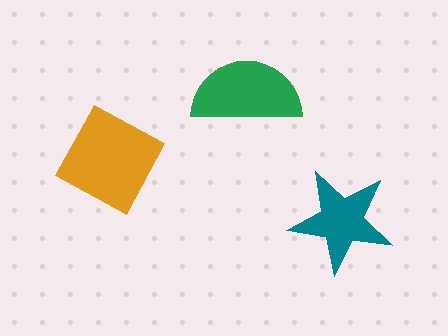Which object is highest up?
The green semicircle is topmost.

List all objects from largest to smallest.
The orange diamond, the green semicircle, the teal star.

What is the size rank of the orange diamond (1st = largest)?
1st.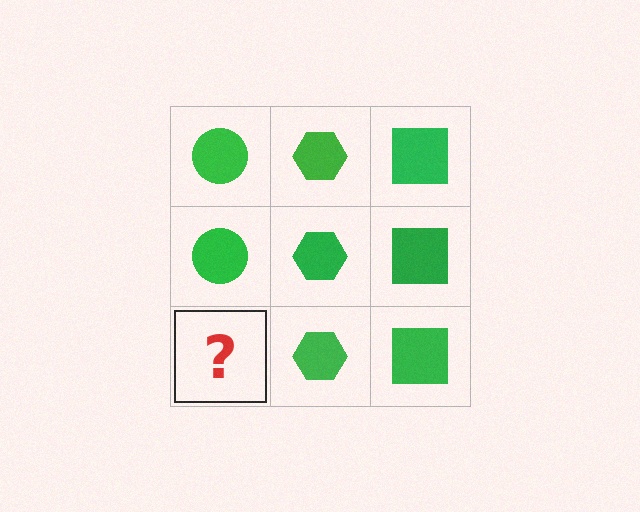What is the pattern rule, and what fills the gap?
The rule is that each column has a consistent shape. The gap should be filled with a green circle.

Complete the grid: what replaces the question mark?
The question mark should be replaced with a green circle.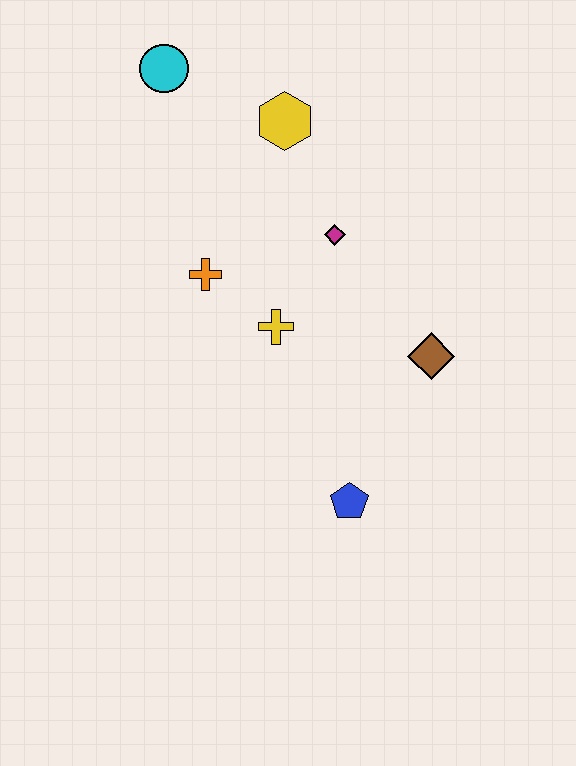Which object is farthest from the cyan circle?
The blue pentagon is farthest from the cyan circle.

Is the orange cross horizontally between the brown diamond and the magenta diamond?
No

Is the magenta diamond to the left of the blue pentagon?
Yes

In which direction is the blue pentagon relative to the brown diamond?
The blue pentagon is below the brown diamond.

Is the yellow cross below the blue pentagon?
No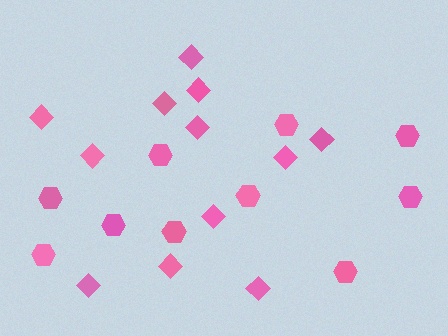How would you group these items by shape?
There are 2 groups: one group of hexagons (10) and one group of diamonds (12).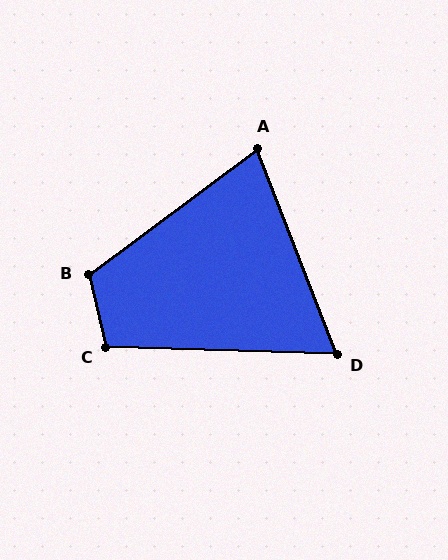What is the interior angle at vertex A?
Approximately 75 degrees (acute).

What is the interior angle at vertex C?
Approximately 105 degrees (obtuse).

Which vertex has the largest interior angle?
B, at approximately 113 degrees.